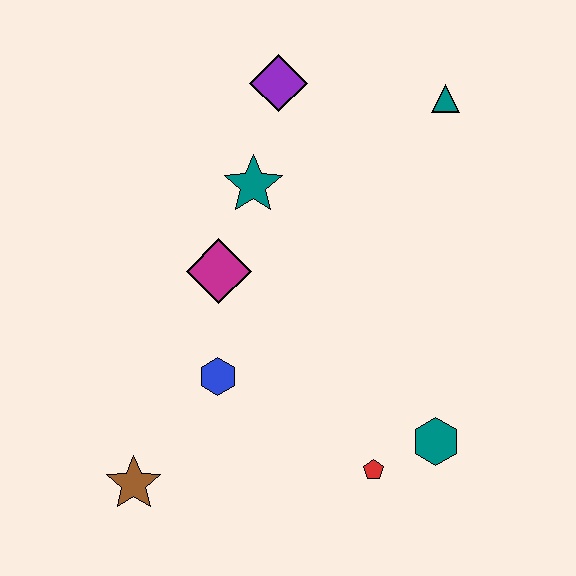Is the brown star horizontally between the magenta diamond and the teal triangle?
No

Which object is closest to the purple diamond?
The teal star is closest to the purple diamond.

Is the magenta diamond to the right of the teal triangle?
No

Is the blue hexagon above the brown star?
Yes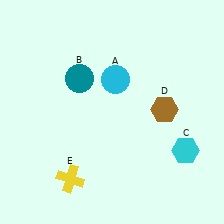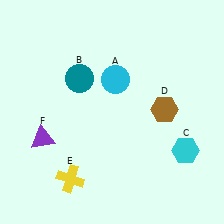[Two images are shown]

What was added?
A purple triangle (F) was added in Image 2.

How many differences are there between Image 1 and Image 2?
There is 1 difference between the two images.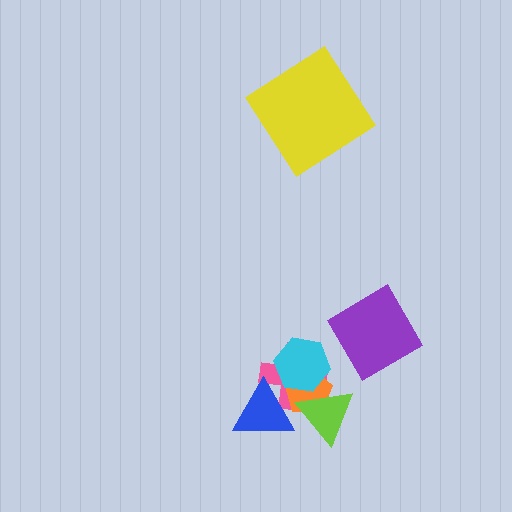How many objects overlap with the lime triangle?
3 objects overlap with the lime triangle.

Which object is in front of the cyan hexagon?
The lime triangle is in front of the cyan hexagon.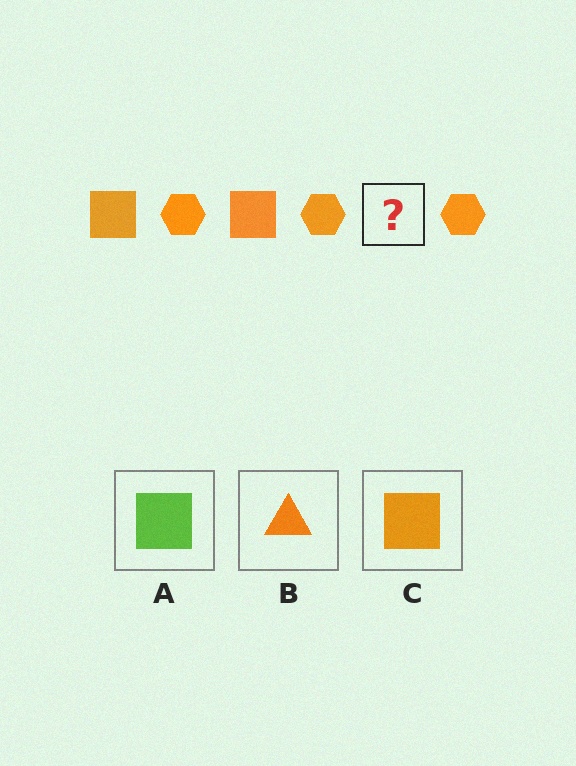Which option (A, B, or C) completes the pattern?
C.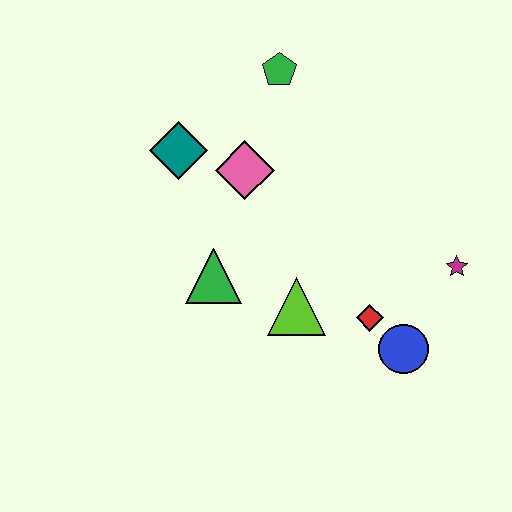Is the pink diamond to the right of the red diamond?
No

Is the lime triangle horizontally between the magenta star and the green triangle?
Yes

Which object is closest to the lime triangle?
The red diamond is closest to the lime triangle.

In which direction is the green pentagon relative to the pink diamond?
The green pentagon is above the pink diamond.